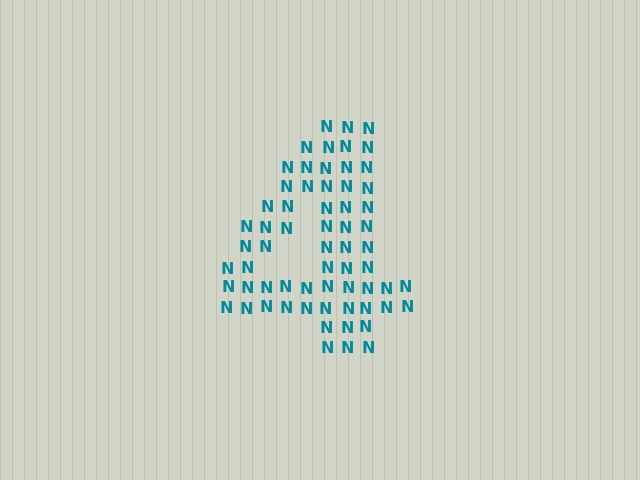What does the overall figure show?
The overall figure shows the digit 4.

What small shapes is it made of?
It is made of small letter N's.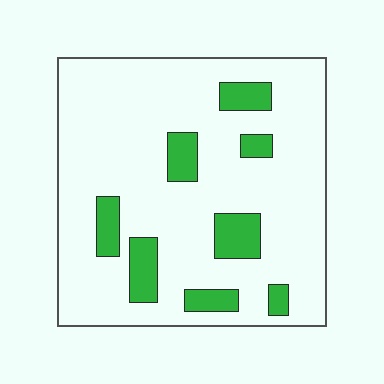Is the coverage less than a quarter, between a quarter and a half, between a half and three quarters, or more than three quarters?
Less than a quarter.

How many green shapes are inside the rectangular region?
8.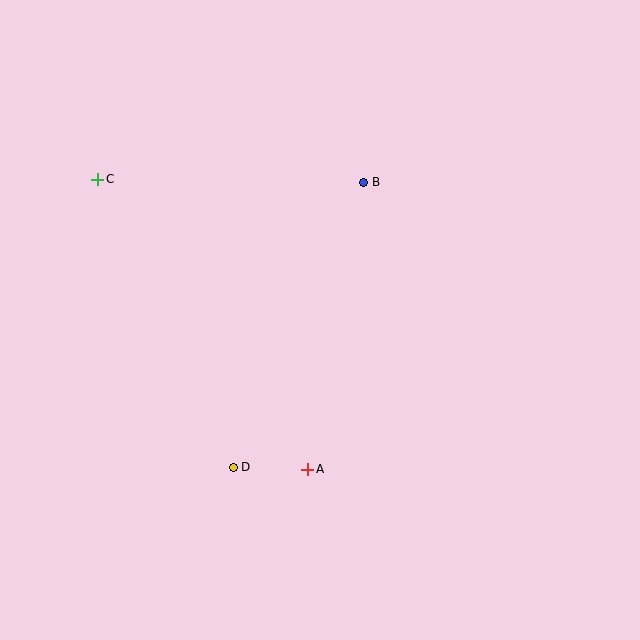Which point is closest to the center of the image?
Point B at (364, 182) is closest to the center.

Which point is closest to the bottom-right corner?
Point A is closest to the bottom-right corner.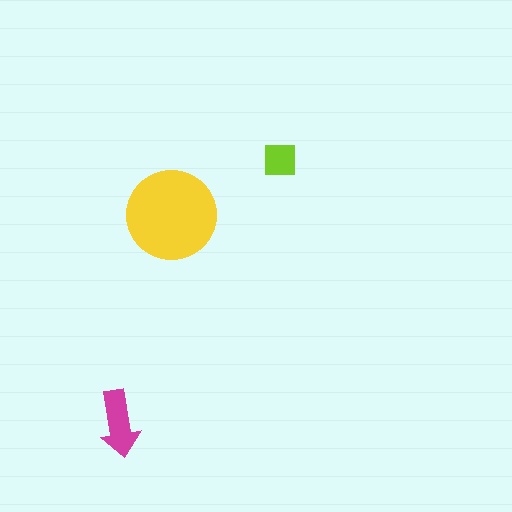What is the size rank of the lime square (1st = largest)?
3rd.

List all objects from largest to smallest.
The yellow circle, the magenta arrow, the lime square.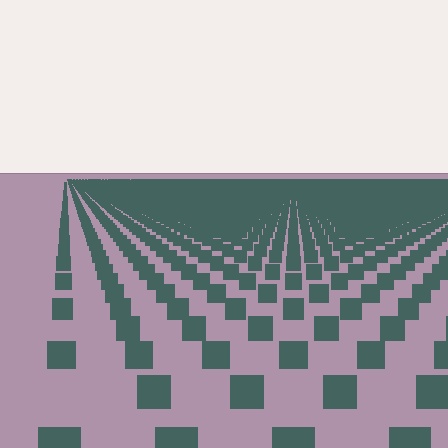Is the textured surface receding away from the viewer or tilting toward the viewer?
The surface is receding away from the viewer. Texture elements get smaller and denser toward the top.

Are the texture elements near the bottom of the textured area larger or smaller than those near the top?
Larger. Near the bottom, elements are closer to the viewer and appear at a bigger on-screen size.